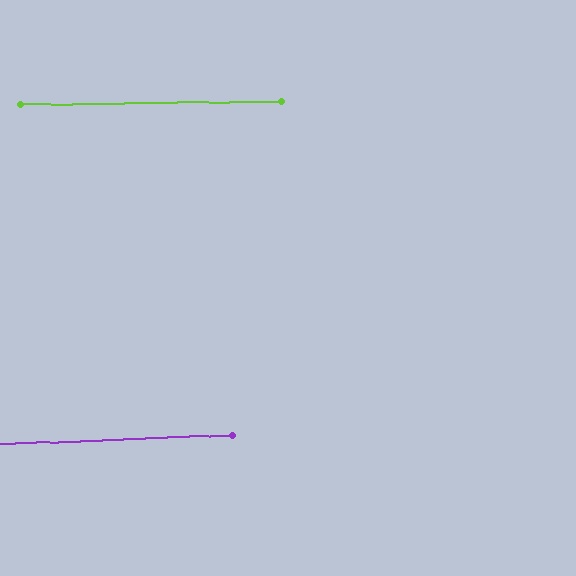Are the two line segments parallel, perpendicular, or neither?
Parallel — their directions differ by only 1.5°.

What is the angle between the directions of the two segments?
Approximately 1 degree.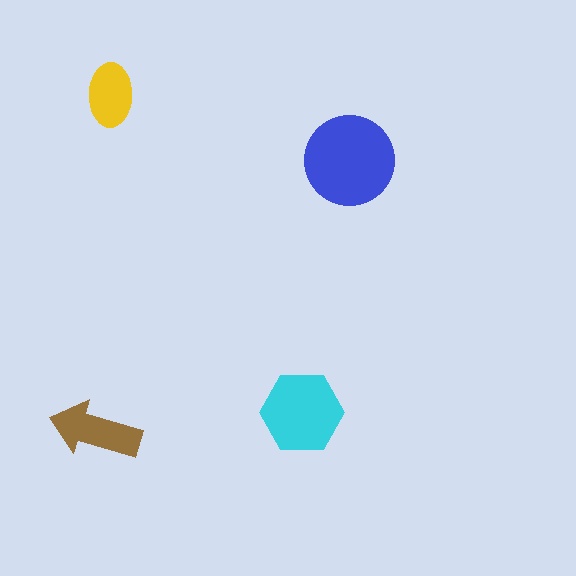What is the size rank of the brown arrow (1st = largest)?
3rd.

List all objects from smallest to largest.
The yellow ellipse, the brown arrow, the cyan hexagon, the blue circle.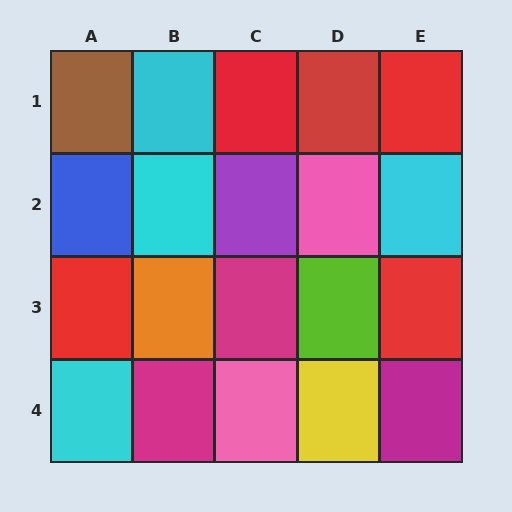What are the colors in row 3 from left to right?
Red, orange, magenta, lime, red.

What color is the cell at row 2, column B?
Cyan.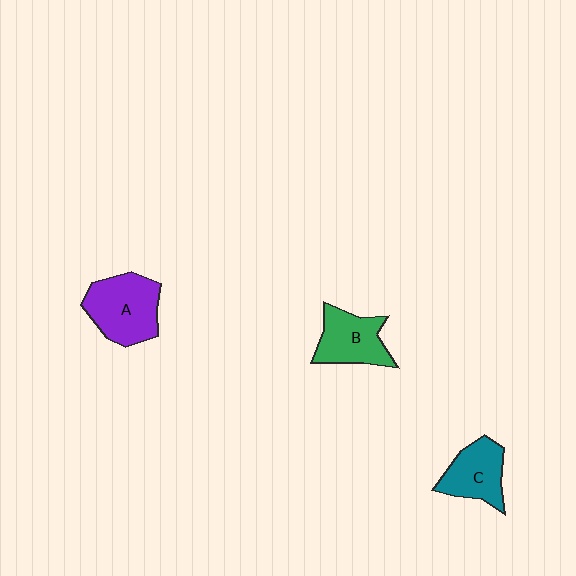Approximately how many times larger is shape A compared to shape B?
Approximately 1.3 times.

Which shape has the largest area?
Shape A (purple).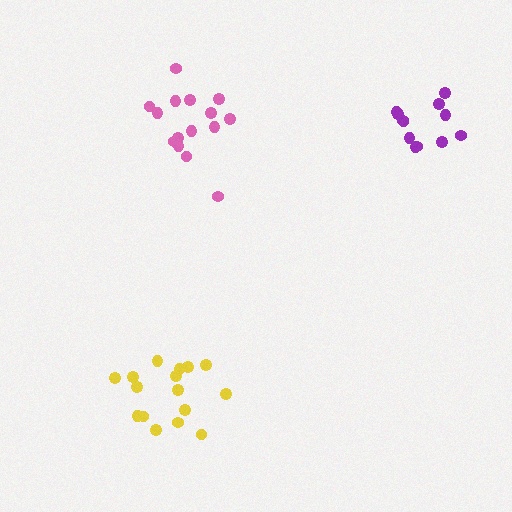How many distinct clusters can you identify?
There are 3 distinct clusters.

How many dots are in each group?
Group 1: 12 dots, Group 2: 15 dots, Group 3: 16 dots (43 total).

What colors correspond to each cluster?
The clusters are colored: purple, pink, yellow.